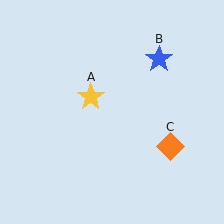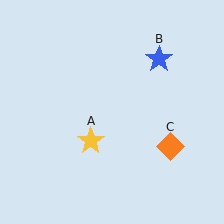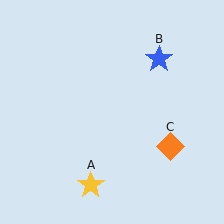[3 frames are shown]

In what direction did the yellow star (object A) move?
The yellow star (object A) moved down.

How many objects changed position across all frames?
1 object changed position: yellow star (object A).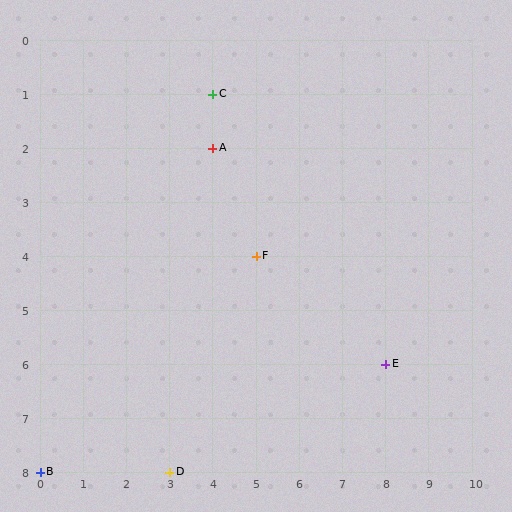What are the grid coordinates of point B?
Point B is at grid coordinates (0, 8).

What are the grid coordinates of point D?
Point D is at grid coordinates (3, 8).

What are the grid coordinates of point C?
Point C is at grid coordinates (4, 1).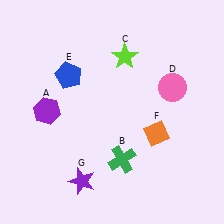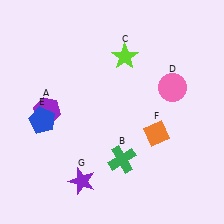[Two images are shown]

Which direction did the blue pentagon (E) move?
The blue pentagon (E) moved down.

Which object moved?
The blue pentagon (E) moved down.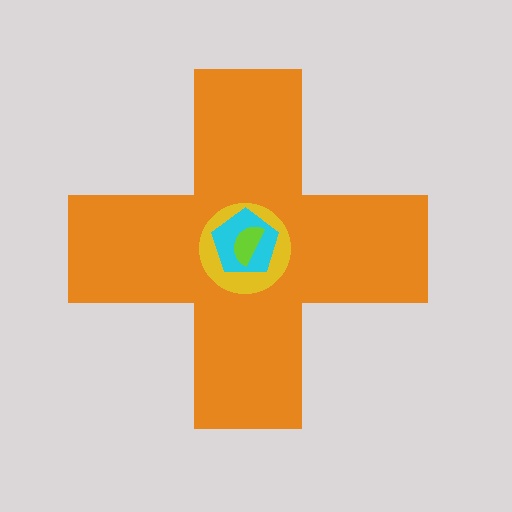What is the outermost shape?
The orange cross.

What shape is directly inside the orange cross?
The yellow circle.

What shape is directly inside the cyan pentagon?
The lime semicircle.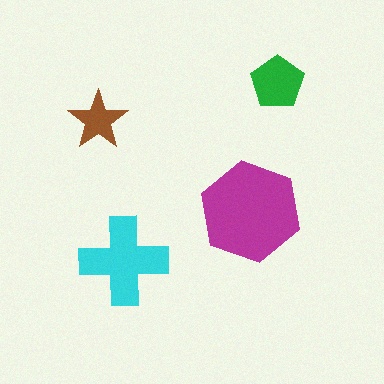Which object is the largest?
The magenta hexagon.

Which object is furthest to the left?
The brown star is leftmost.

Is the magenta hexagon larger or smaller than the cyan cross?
Larger.